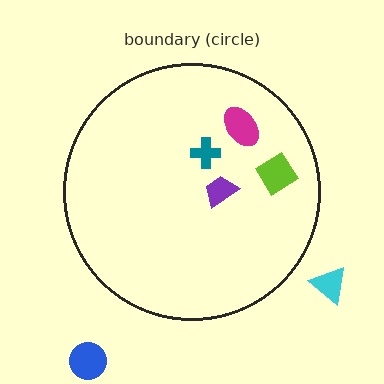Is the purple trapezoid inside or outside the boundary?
Inside.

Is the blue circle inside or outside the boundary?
Outside.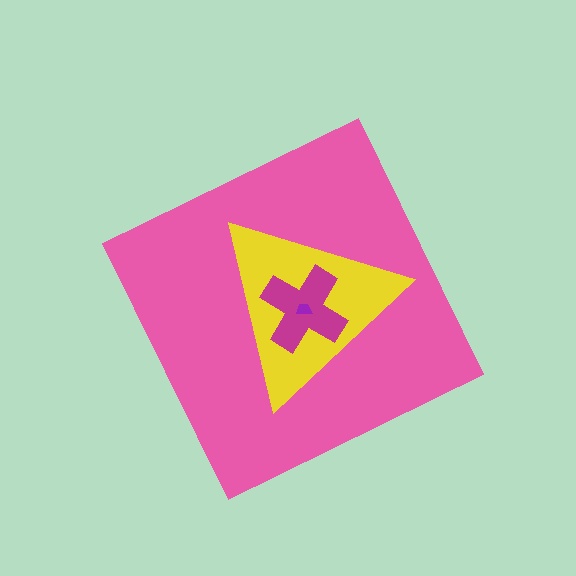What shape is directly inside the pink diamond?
The yellow triangle.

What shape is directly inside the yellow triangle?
The magenta cross.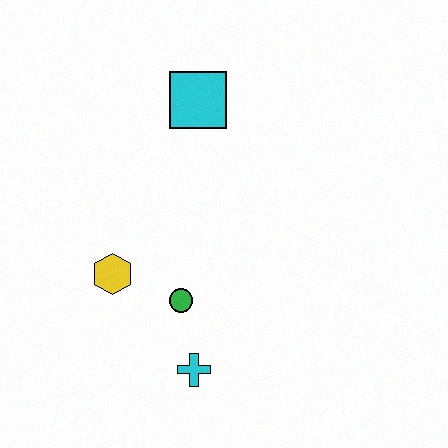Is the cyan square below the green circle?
No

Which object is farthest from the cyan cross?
The cyan square is farthest from the cyan cross.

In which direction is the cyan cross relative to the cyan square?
The cyan cross is below the cyan square.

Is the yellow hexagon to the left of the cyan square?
Yes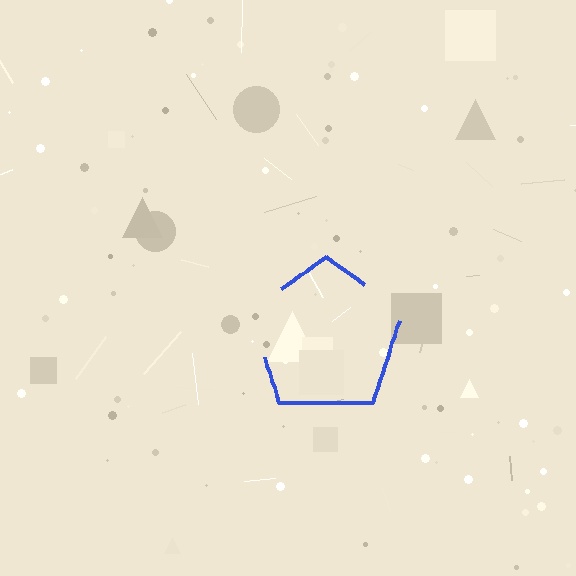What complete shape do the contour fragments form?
The contour fragments form a pentagon.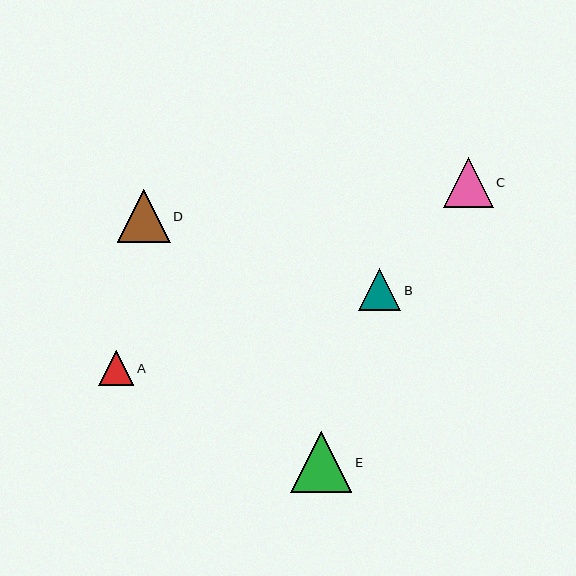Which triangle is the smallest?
Triangle A is the smallest with a size of approximately 35 pixels.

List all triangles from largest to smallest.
From largest to smallest: E, D, C, B, A.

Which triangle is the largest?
Triangle E is the largest with a size of approximately 61 pixels.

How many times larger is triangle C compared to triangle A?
Triangle C is approximately 1.4 times the size of triangle A.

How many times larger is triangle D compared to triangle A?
Triangle D is approximately 1.5 times the size of triangle A.